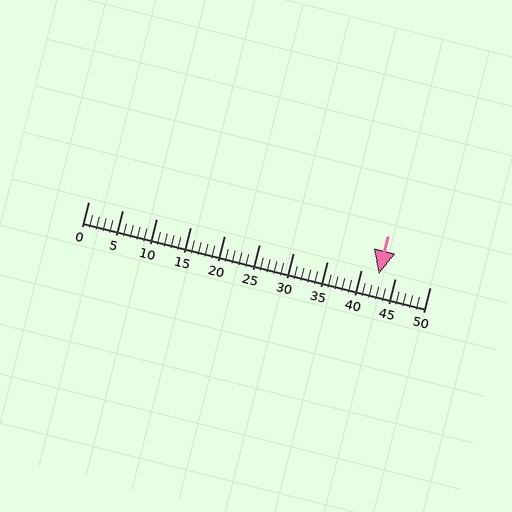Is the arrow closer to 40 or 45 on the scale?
The arrow is closer to 45.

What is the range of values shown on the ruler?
The ruler shows values from 0 to 50.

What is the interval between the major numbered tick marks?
The major tick marks are spaced 5 units apart.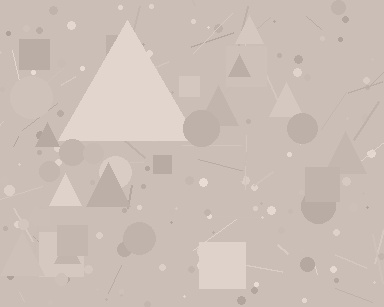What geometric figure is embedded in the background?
A triangle is embedded in the background.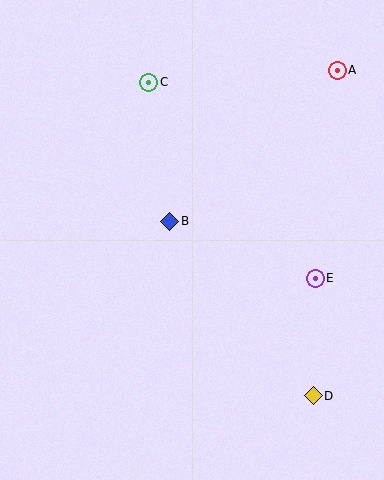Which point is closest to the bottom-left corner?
Point B is closest to the bottom-left corner.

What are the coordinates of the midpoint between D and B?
The midpoint between D and B is at (242, 308).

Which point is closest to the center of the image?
Point B at (170, 221) is closest to the center.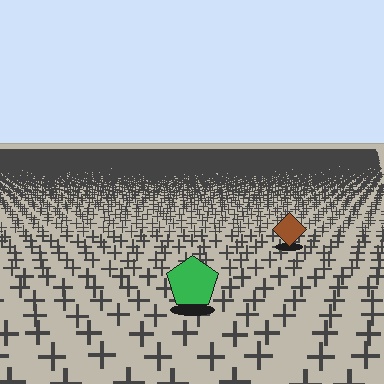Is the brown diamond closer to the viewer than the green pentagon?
No. The green pentagon is closer — you can tell from the texture gradient: the ground texture is coarser near it.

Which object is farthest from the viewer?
The brown diamond is farthest from the viewer. It appears smaller and the ground texture around it is denser.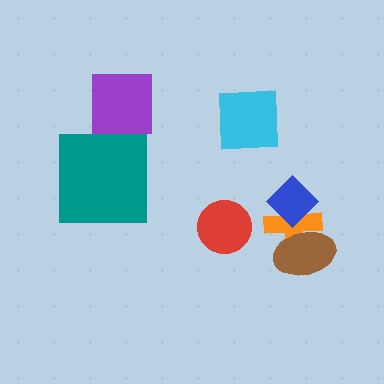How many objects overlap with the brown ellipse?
1 object overlaps with the brown ellipse.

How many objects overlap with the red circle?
0 objects overlap with the red circle.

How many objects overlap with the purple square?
0 objects overlap with the purple square.